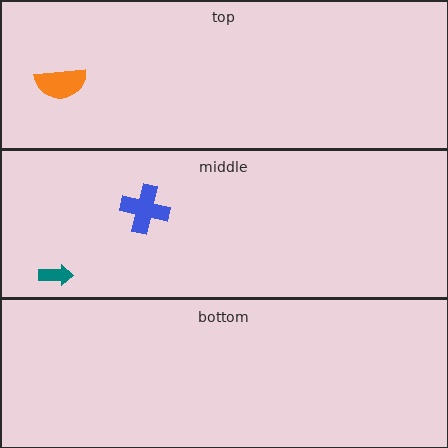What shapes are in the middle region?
The teal arrow, the blue cross.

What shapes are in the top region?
The orange semicircle.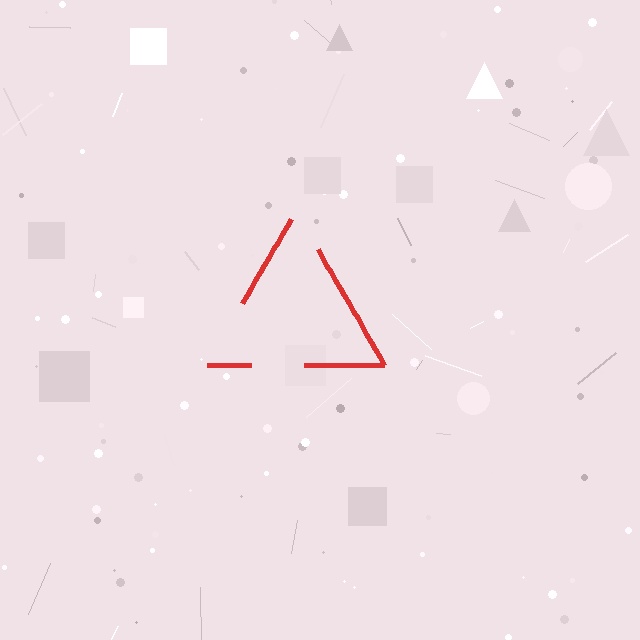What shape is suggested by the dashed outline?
The dashed outline suggests a triangle.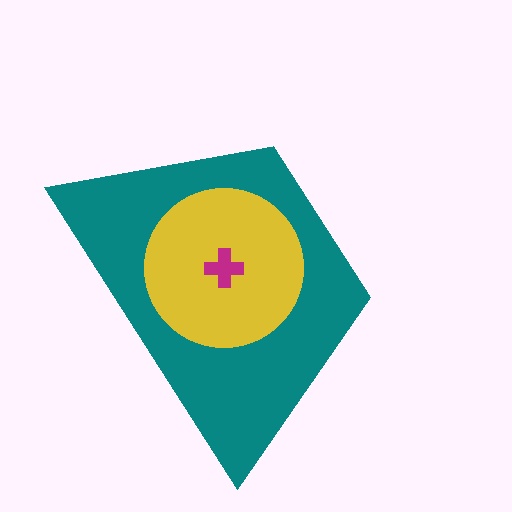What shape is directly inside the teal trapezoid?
The yellow circle.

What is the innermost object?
The magenta cross.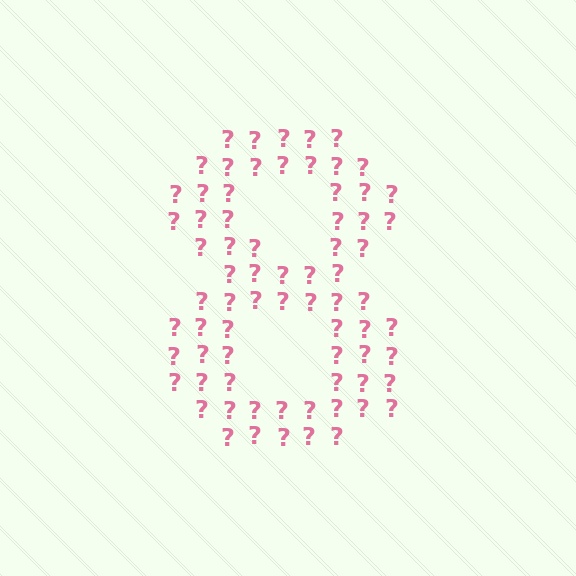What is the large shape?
The large shape is the digit 8.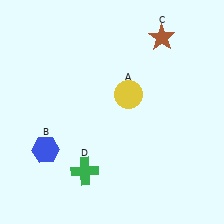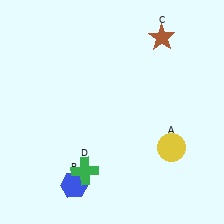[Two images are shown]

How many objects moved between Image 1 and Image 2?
2 objects moved between the two images.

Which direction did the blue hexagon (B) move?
The blue hexagon (B) moved down.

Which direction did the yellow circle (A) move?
The yellow circle (A) moved down.